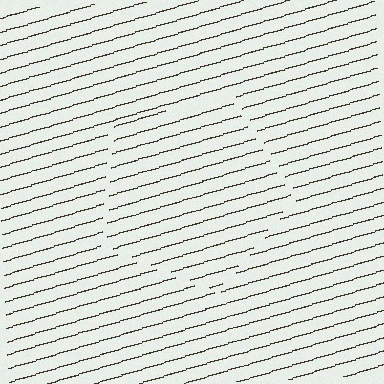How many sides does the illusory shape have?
5 sides — the line-ends trace a pentagon.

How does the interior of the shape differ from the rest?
The interior of the shape contains the same grating, shifted by half a period — the contour is defined by the phase discontinuity where line-ends from the inner and outer gratings abut.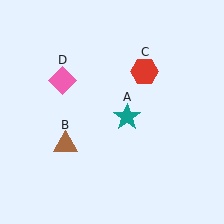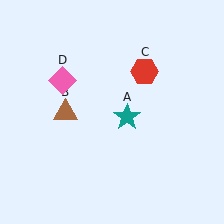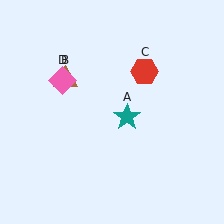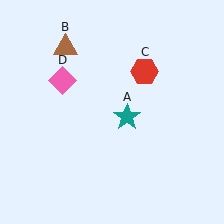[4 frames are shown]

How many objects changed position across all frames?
1 object changed position: brown triangle (object B).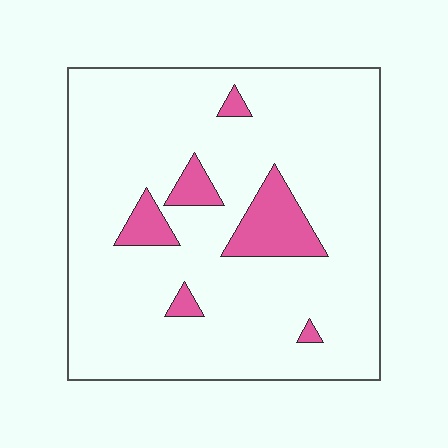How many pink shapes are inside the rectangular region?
6.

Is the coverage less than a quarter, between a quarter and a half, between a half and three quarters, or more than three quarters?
Less than a quarter.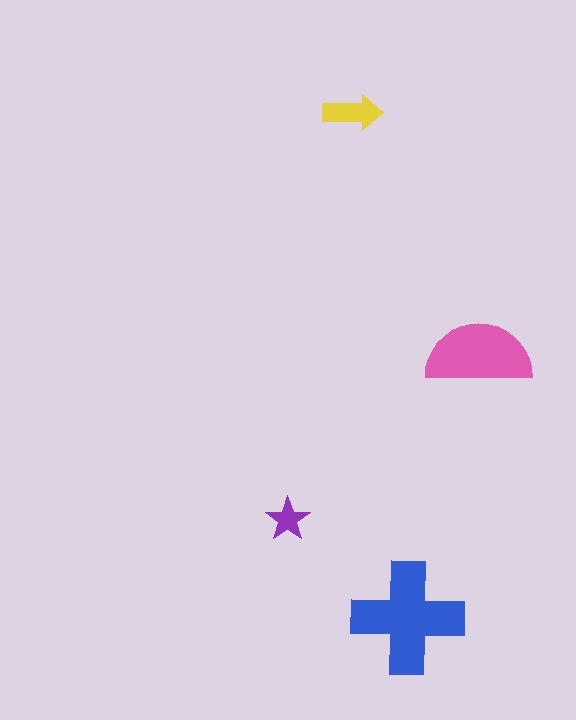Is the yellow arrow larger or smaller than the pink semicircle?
Smaller.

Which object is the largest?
The blue cross.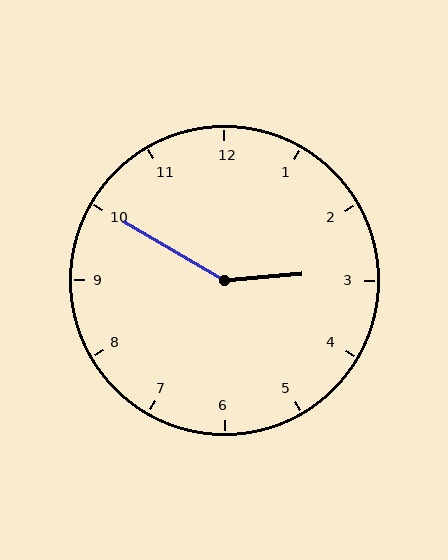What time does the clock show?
2:50.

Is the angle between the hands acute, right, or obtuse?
It is obtuse.